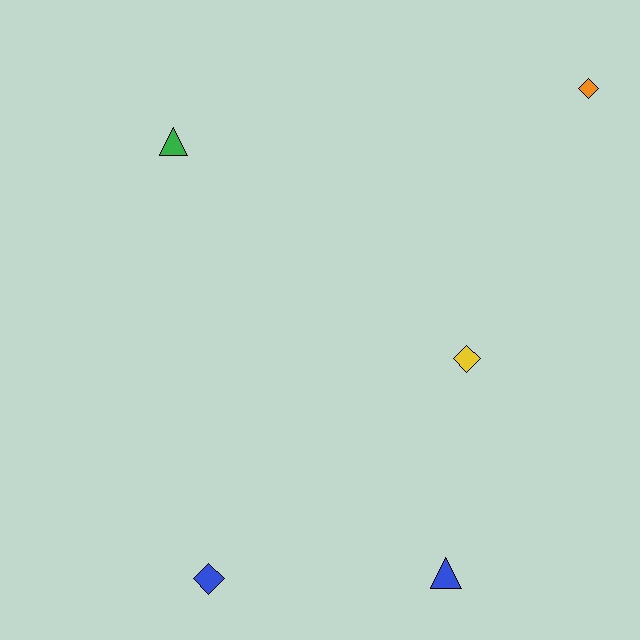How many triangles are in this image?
There are 2 triangles.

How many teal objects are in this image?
There are no teal objects.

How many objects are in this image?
There are 5 objects.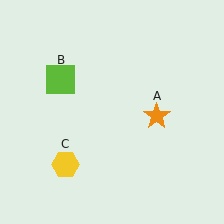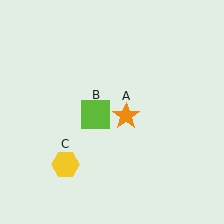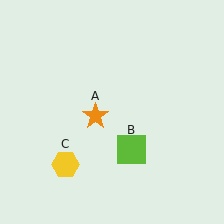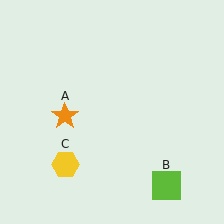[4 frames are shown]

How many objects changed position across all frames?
2 objects changed position: orange star (object A), lime square (object B).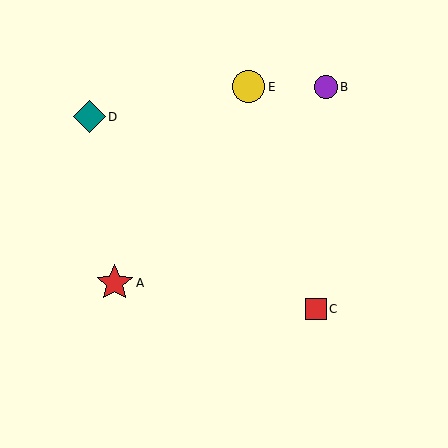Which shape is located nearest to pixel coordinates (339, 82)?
The purple circle (labeled B) at (326, 87) is nearest to that location.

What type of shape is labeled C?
Shape C is a red square.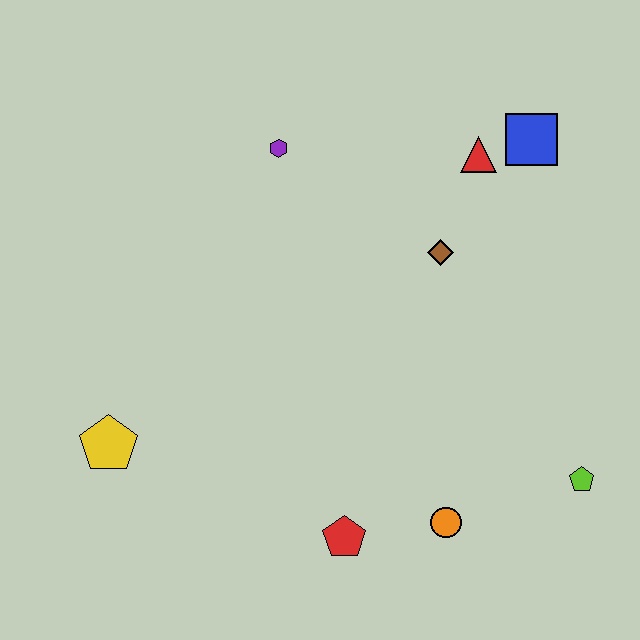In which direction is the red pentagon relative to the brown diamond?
The red pentagon is below the brown diamond.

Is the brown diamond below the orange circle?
No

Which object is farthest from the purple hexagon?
The lime pentagon is farthest from the purple hexagon.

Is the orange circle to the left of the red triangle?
Yes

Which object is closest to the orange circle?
The red pentagon is closest to the orange circle.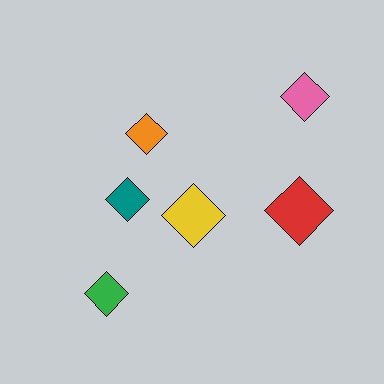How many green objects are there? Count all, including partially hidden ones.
There is 1 green object.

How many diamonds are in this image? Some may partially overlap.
There are 6 diamonds.